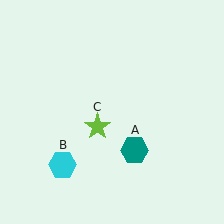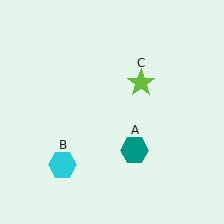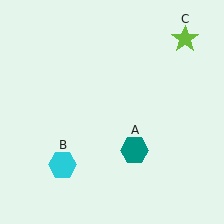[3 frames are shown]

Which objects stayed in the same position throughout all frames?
Teal hexagon (object A) and cyan hexagon (object B) remained stationary.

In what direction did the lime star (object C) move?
The lime star (object C) moved up and to the right.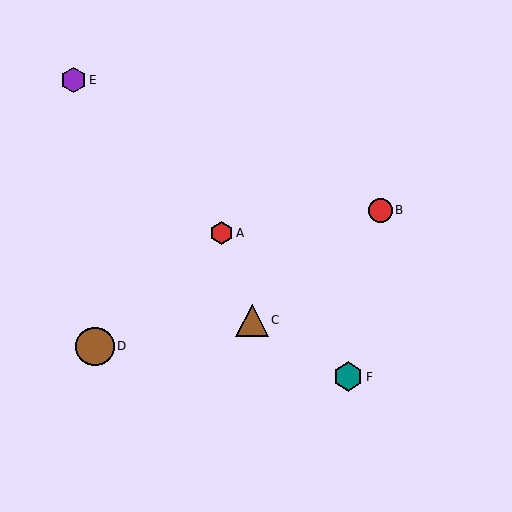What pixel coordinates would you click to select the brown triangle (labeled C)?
Click at (252, 320) to select the brown triangle C.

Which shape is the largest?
The brown circle (labeled D) is the largest.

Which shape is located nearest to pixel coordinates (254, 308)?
The brown triangle (labeled C) at (252, 320) is nearest to that location.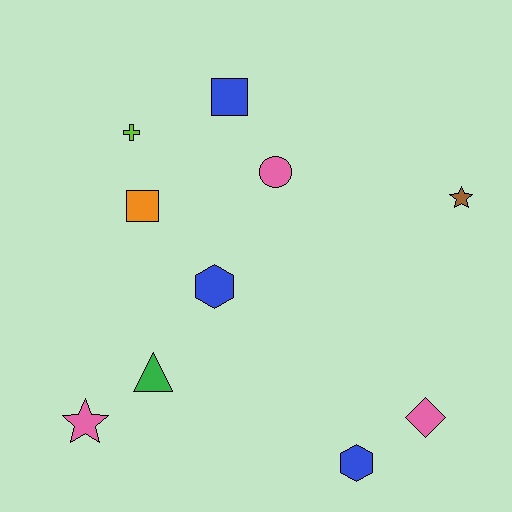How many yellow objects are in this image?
There are no yellow objects.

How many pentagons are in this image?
There are no pentagons.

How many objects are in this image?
There are 10 objects.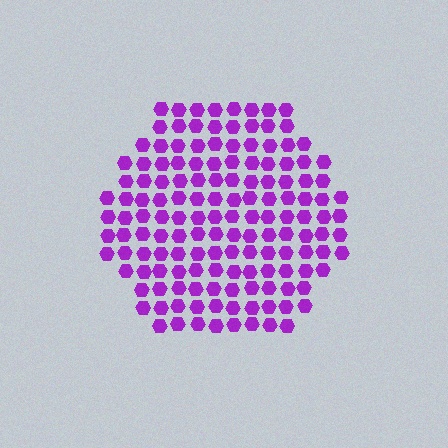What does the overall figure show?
The overall figure shows a hexagon.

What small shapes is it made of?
It is made of small hexagons.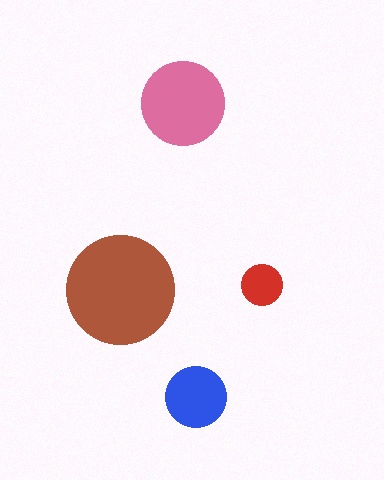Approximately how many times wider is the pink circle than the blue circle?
About 1.5 times wider.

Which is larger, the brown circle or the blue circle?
The brown one.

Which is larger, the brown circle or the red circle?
The brown one.